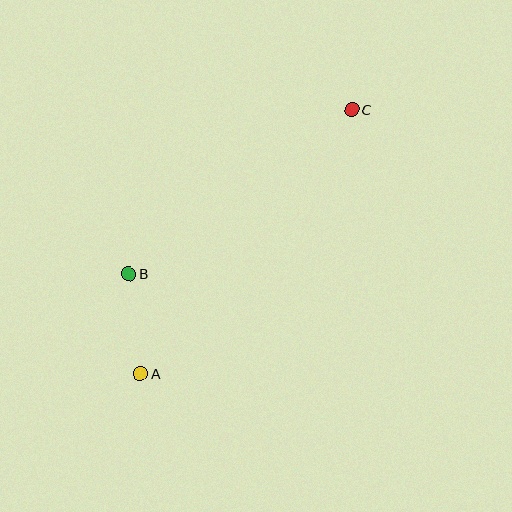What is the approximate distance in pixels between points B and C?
The distance between B and C is approximately 277 pixels.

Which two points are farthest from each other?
Points A and C are farthest from each other.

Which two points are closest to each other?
Points A and B are closest to each other.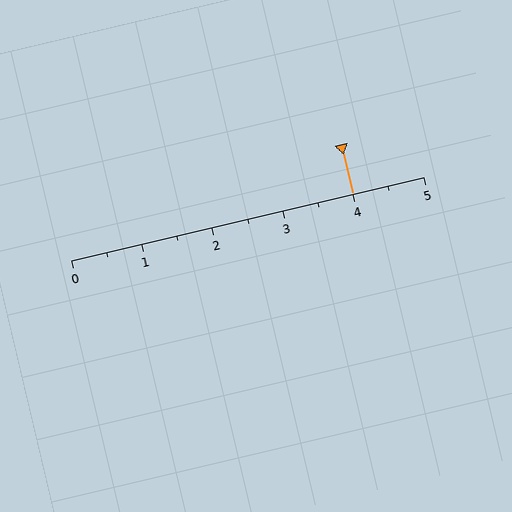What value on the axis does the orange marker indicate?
The marker indicates approximately 4.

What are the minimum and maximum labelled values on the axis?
The axis runs from 0 to 5.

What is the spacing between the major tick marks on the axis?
The major ticks are spaced 1 apart.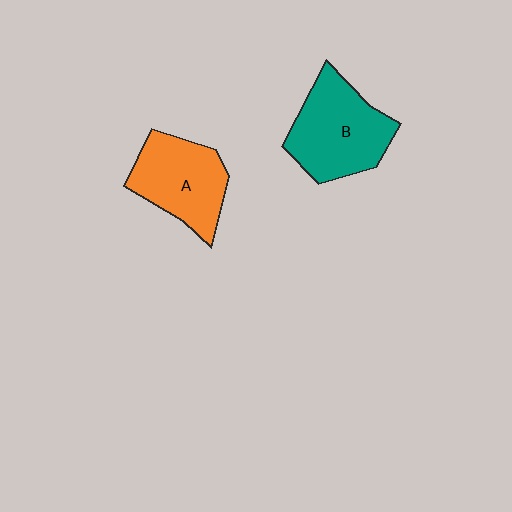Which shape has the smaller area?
Shape A (orange).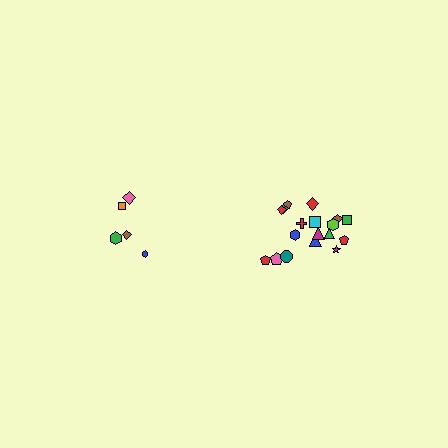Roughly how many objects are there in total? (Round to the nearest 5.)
Roughly 25 objects in total.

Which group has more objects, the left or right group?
The right group.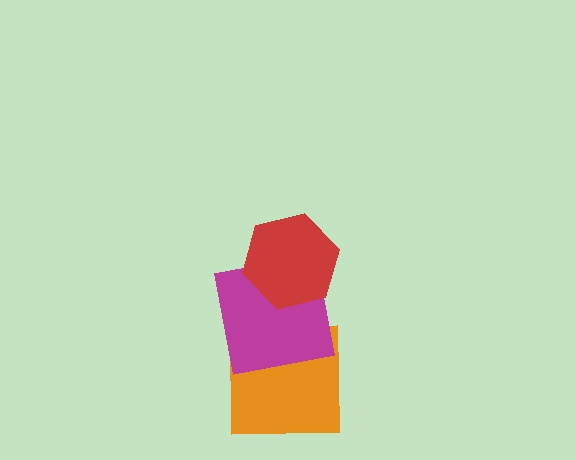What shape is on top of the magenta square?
The red hexagon is on top of the magenta square.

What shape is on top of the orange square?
The magenta square is on top of the orange square.